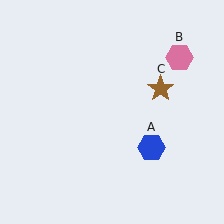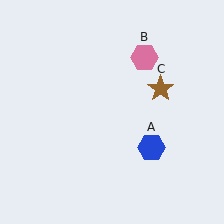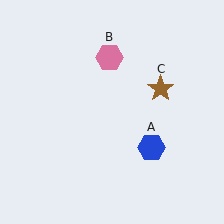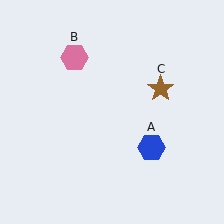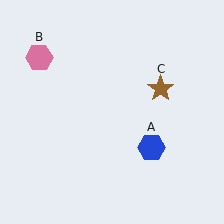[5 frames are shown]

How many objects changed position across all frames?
1 object changed position: pink hexagon (object B).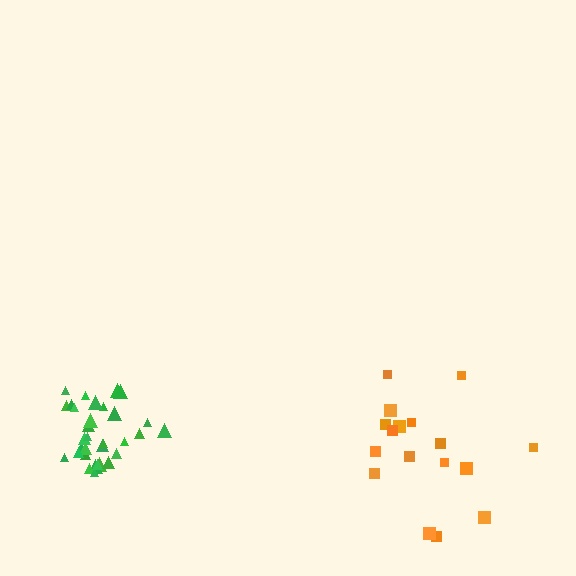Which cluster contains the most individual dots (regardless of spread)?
Green (32).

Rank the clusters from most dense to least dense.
green, orange.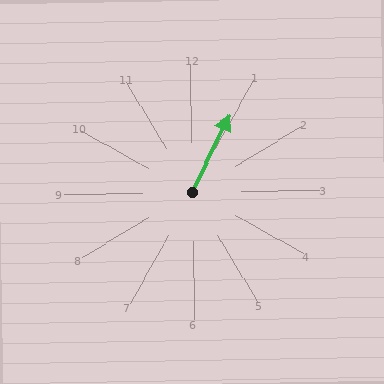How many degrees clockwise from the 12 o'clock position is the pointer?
Approximately 27 degrees.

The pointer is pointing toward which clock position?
Roughly 1 o'clock.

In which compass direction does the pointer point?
Northeast.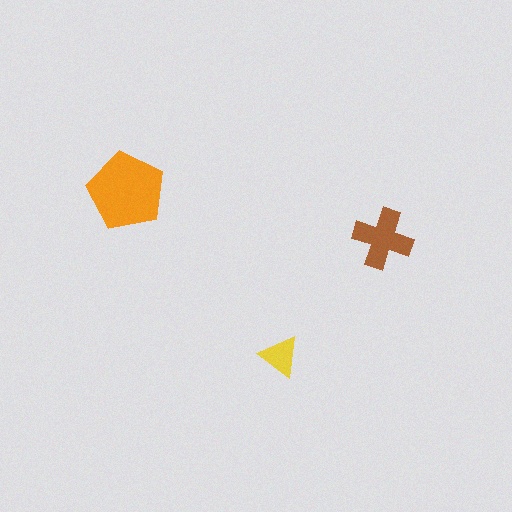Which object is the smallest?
The yellow triangle.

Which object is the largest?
The orange pentagon.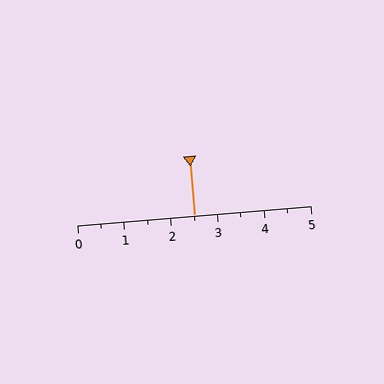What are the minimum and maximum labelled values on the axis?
The axis runs from 0 to 5.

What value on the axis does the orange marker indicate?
The marker indicates approximately 2.5.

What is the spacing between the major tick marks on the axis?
The major ticks are spaced 1 apart.